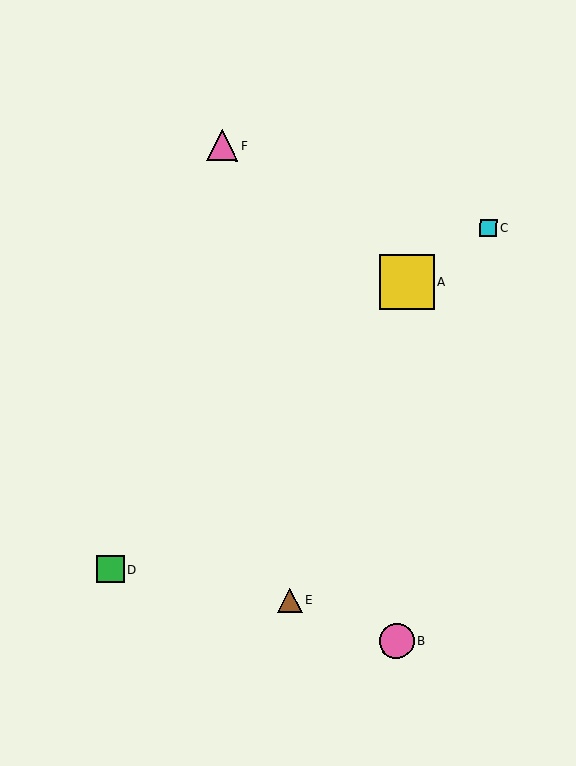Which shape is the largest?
The yellow square (labeled A) is the largest.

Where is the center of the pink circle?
The center of the pink circle is at (396, 641).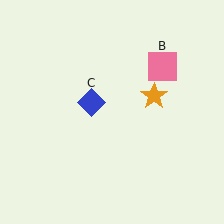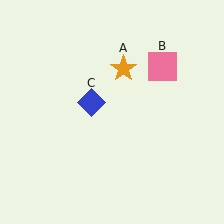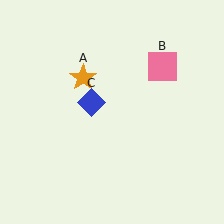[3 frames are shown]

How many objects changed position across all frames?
1 object changed position: orange star (object A).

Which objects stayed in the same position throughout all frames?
Pink square (object B) and blue diamond (object C) remained stationary.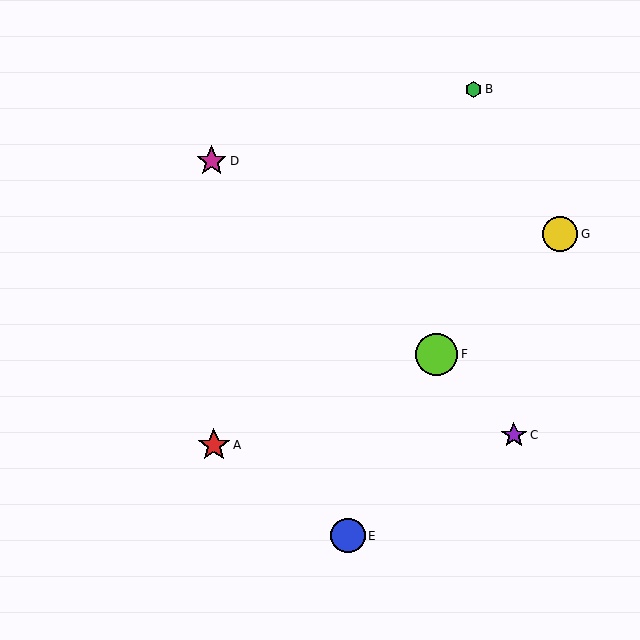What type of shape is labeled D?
Shape D is a magenta star.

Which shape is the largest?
The lime circle (labeled F) is the largest.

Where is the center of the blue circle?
The center of the blue circle is at (348, 536).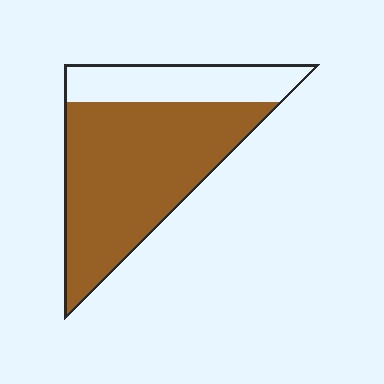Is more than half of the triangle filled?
Yes.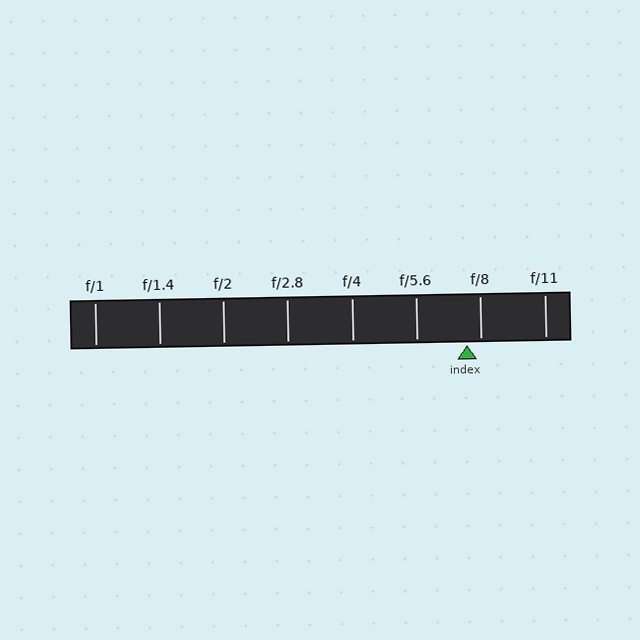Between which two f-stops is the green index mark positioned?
The index mark is between f/5.6 and f/8.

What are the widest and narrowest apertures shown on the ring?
The widest aperture shown is f/1 and the narrowest is f/11.